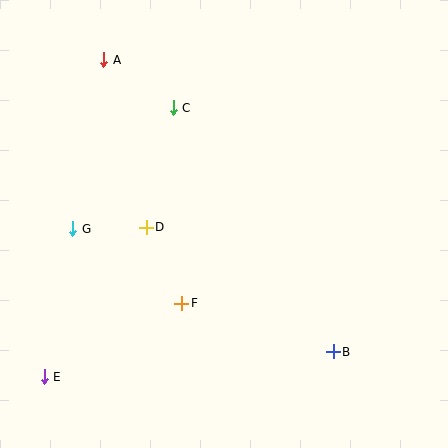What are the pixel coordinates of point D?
Point D is at (146, 227).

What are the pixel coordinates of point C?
Point C is at (173, 108).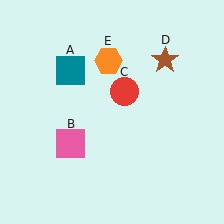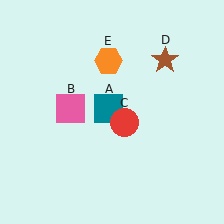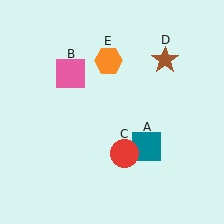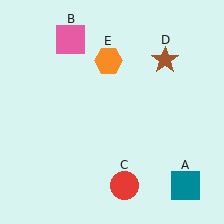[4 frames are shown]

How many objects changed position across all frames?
3 objects changed position: teal square (object A), pink square (object B), red circle (object C).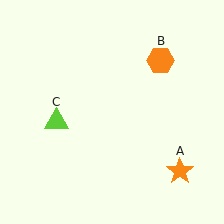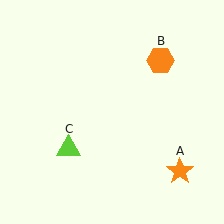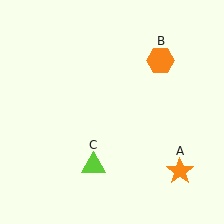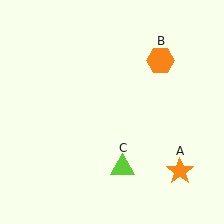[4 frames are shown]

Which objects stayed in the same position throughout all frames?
Orange star (object A) and orange hexagon (object B) remained stationary.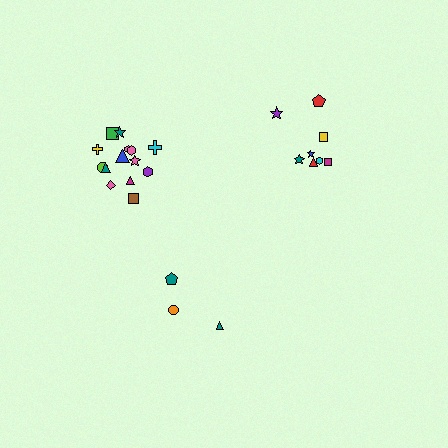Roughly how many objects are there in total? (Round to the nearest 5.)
Roughly 25 objects in total.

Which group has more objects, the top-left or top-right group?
The top-left group.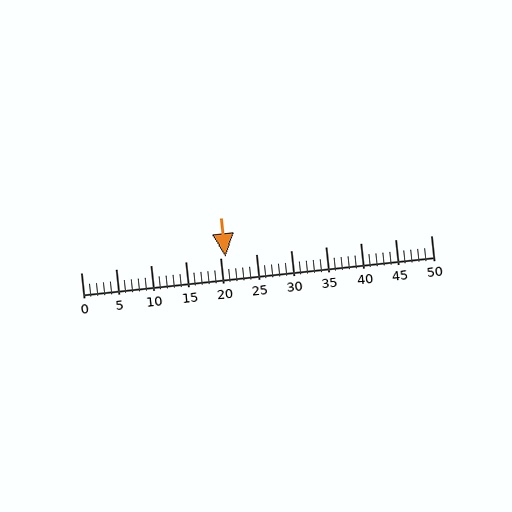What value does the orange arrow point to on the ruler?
The orange arrow points to approximately 21.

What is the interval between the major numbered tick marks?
The major tick marks are spaced 5 units apart.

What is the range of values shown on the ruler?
The ruler shows values from 0 to 50.